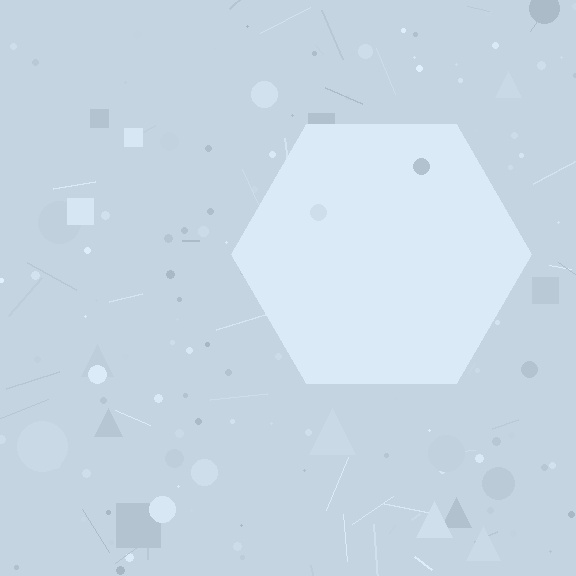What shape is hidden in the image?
A hexagon is hidden in the image.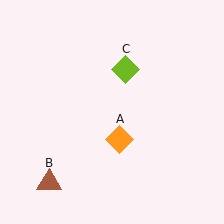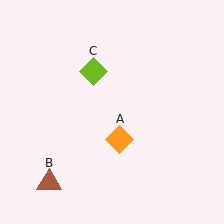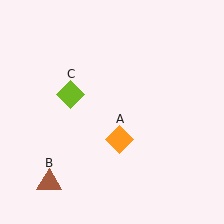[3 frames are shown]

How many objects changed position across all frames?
1 object changed position: lime diamond (object C).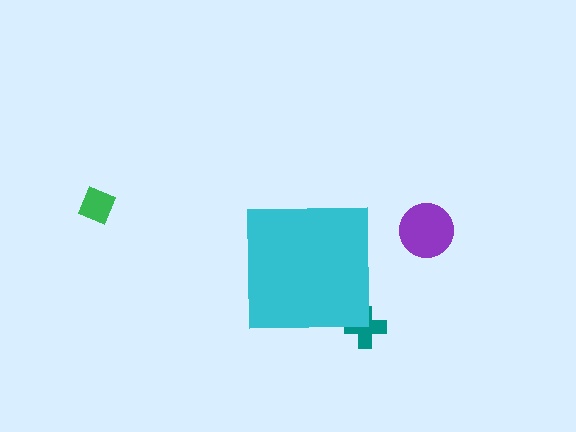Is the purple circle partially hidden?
No, the purple circle is fully visible.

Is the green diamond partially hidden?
No, the green diamond is fully visible.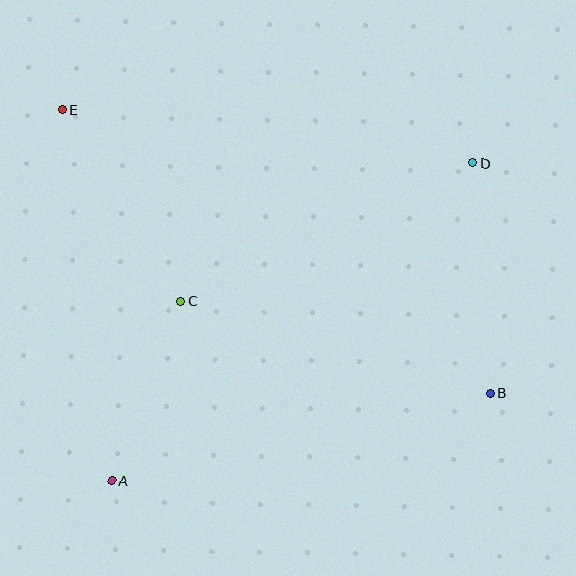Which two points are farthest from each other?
Points B and E are farthest from each other.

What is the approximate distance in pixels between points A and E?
The distance between A and E is approximately 374 pixels.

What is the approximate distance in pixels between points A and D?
The distance between A and D is approximately 481 pixels.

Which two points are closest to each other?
Points A and C are closest to each other.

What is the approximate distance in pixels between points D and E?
The distance between D and E is approximately 414 pixels.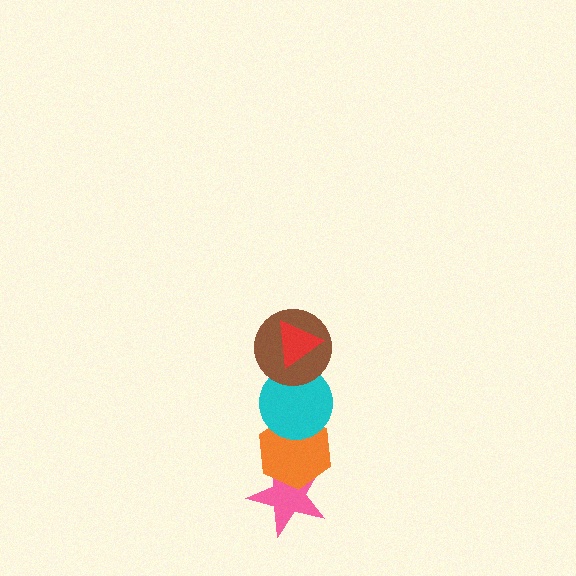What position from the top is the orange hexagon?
The orange hexagon is 4th from the top.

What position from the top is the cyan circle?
The cyan circle is 3rd from the top.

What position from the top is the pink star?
The pink star is 5th from the top.